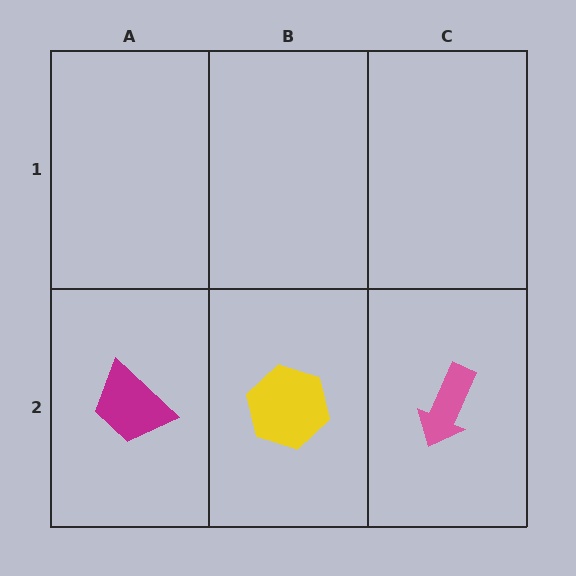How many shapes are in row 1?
0 shapes.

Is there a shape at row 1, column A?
No, that cell is empty.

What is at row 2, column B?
A yellow hexagon.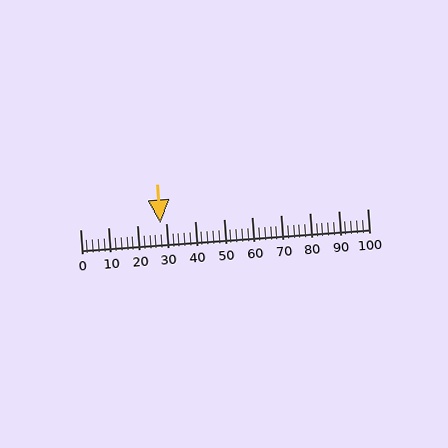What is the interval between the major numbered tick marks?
The major tick marks are spaced 10 units apart.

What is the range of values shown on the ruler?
The ruler shows values from 0 to 100.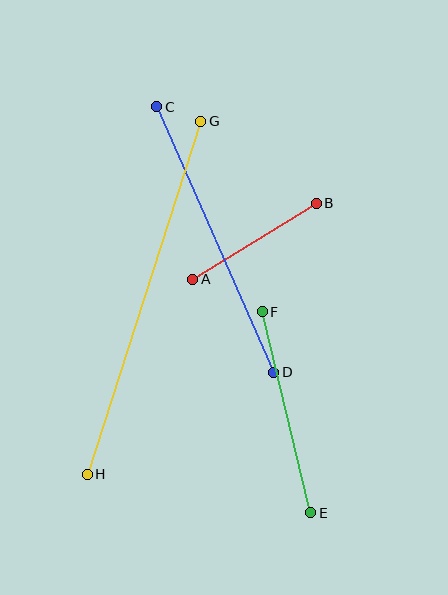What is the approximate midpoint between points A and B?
The midpoint is at approximately (255, 241) pixels.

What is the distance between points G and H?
The distance is approximately 371 pixels.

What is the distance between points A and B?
The distance is approximately 145 pixels.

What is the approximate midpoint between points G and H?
The midpoint is at approximately (144, 298) pixels.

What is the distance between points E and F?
The distance is approximately 207 pixels.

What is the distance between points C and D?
The distance is approximately 290 pixels.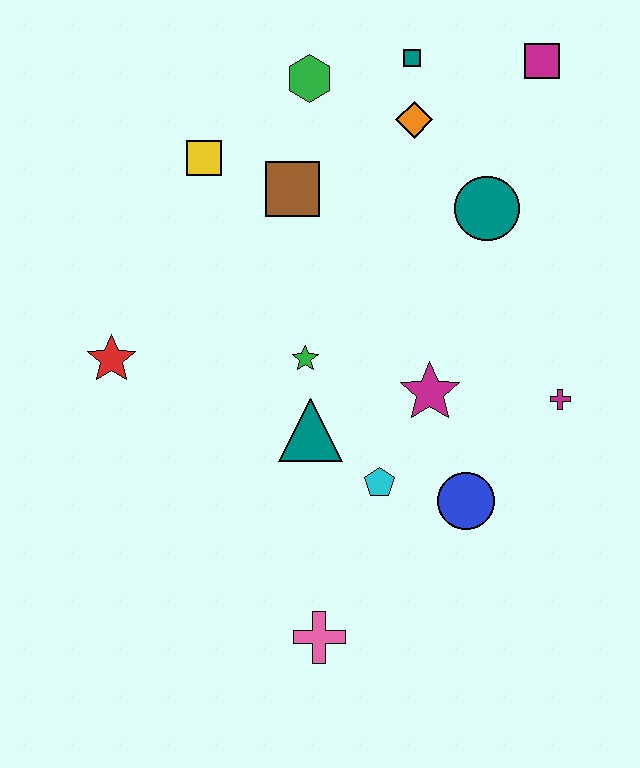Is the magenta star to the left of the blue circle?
Yes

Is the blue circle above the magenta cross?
No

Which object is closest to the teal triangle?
The green star is closest to the teal triangle.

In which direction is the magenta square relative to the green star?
The magenta square is above the green star.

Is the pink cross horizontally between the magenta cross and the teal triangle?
Yes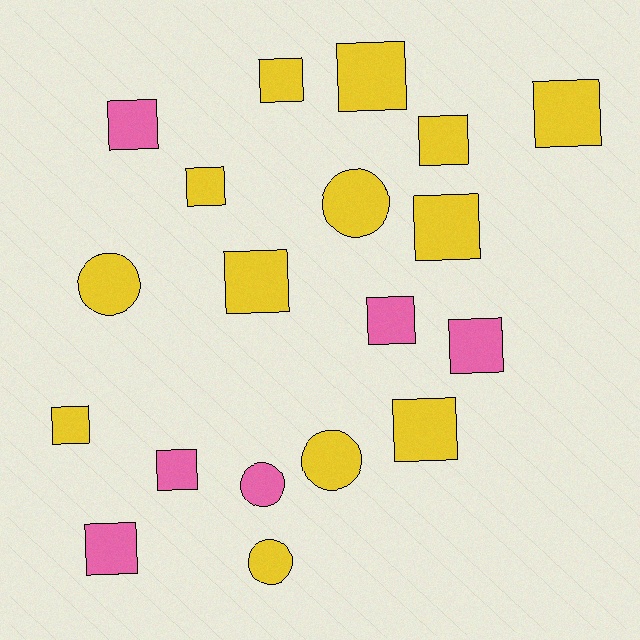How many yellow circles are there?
There are 4 yellow circles.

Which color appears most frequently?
Yellow, with 13 objects.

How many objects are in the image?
There are 19 objects.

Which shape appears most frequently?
Square, with 14 objects.